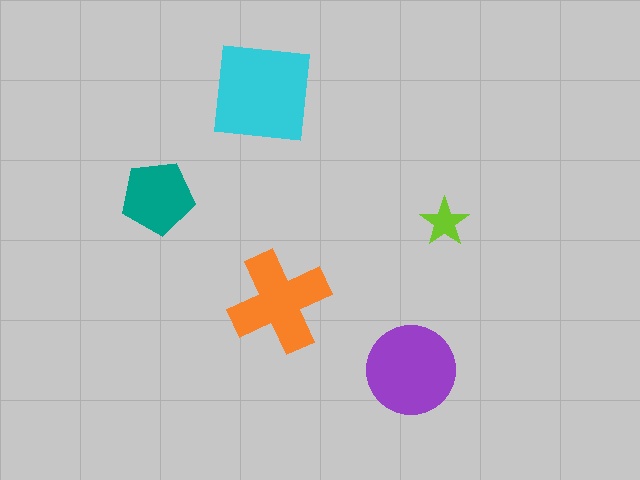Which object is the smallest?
The lime star.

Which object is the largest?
The cyan square.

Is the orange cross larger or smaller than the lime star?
Larger.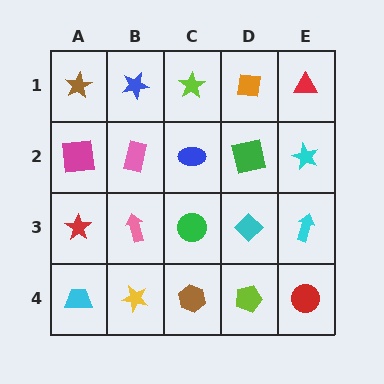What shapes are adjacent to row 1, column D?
A green square (row 2, column D), a lime star (row 1, column C), a red triangle (row 1, column E).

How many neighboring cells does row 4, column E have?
2.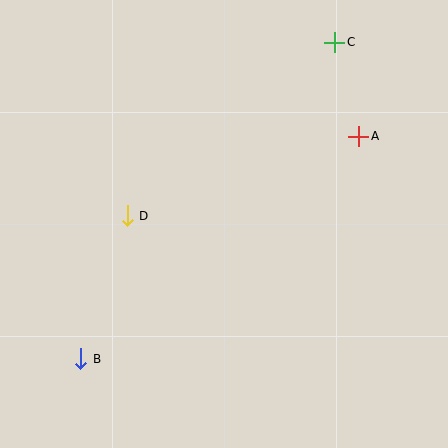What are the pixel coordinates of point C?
Point C is at (335, 42).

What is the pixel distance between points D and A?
The distance between D and A is 245 pixels.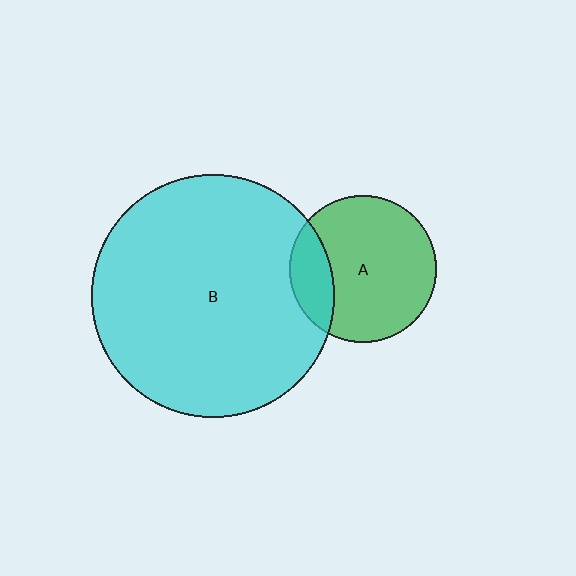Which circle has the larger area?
Circle B (cyan).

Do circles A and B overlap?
Yes.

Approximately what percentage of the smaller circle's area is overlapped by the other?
Approximately 20%.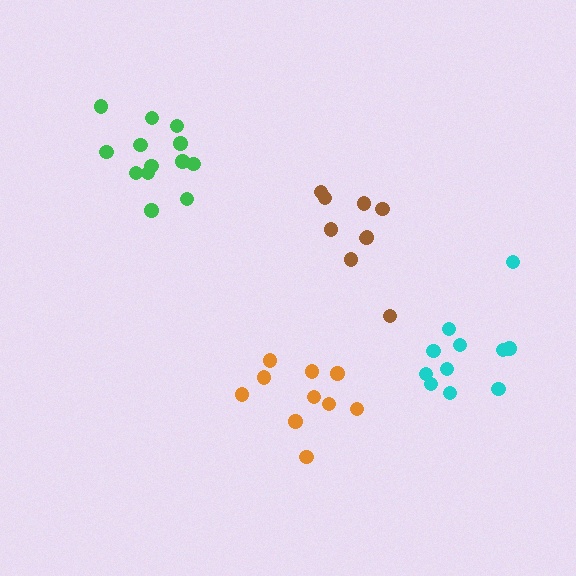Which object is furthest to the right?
The cyan cluster is rightmost.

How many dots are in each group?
Group 1: 13 dots, Group 2: 10 dots, Group 3: 11 dots, Group 4: 9 dots (43 total).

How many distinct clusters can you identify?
There are 4 distinct clusters.